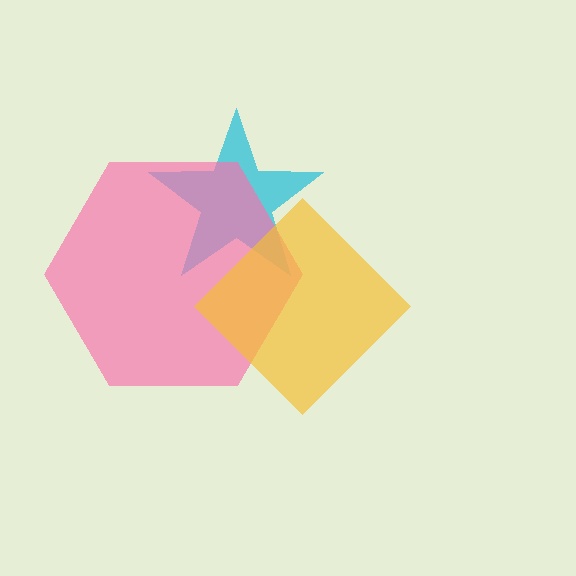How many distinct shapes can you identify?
There are 3 distinct shapes: a cyan star, a pink hexagon, a yellow diamond.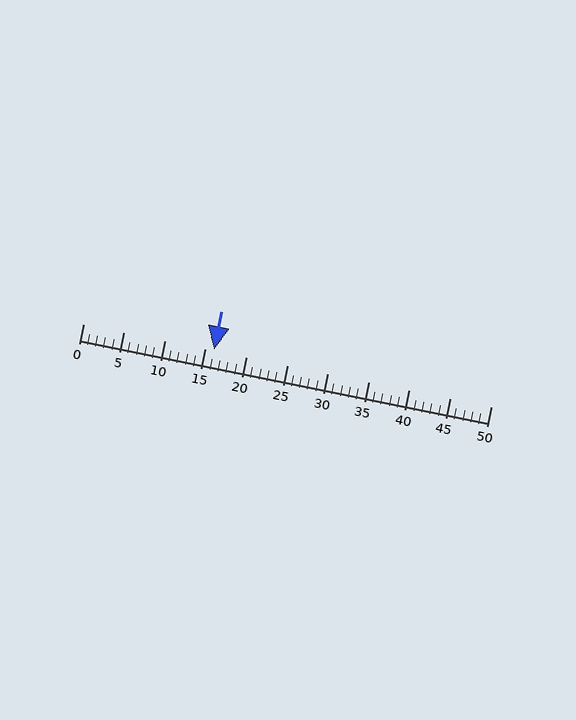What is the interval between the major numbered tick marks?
The major tick marks are spaced 5 units apart.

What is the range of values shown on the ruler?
The ruler shows values from 0 to 50.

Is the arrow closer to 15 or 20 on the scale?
The arrow is closer to 15.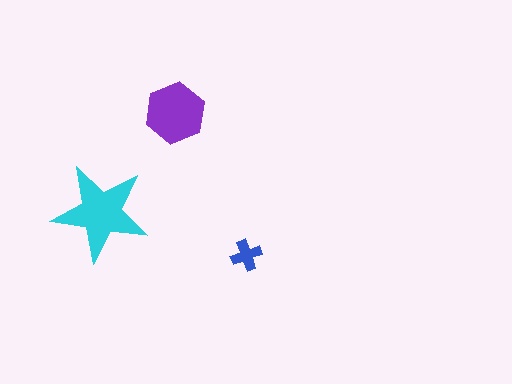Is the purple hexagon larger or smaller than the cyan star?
Smaller.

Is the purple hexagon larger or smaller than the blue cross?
Larger.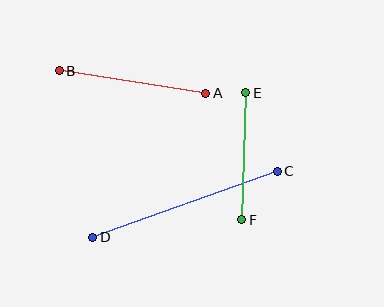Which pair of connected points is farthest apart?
Points C and D are farthest apart.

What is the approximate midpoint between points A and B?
The midpoint is at approximately (133, 82) pixels.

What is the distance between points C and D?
The distance is approximately 196 pixels.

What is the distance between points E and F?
The distance is approximately 127 pixels.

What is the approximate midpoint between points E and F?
The midpoint is at approximately (244, 156) pixels.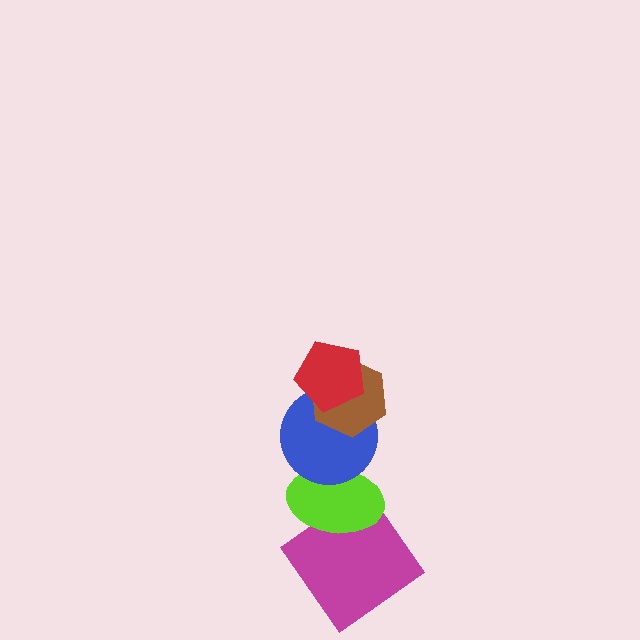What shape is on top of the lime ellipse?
The blue circle is on top of the lime ellipse.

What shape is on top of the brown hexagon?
The red pentagon is on top of the brown hexagon.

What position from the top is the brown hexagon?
The brown hexagon is 2nd from the top.